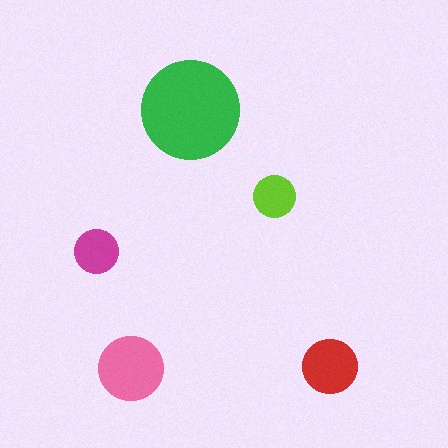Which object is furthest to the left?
The magenta circle is leftmost.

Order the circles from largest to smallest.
the green one, the pink one, the red one, the magenta one, the lime one.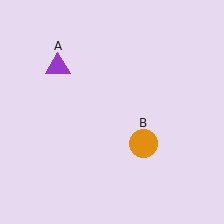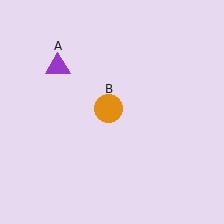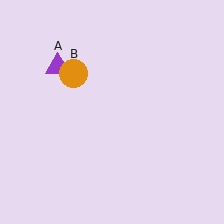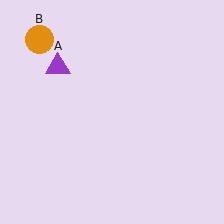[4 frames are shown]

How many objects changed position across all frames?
1 object changed position: orange circle (object B).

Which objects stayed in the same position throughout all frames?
Purple triangle (object A) remained stationary.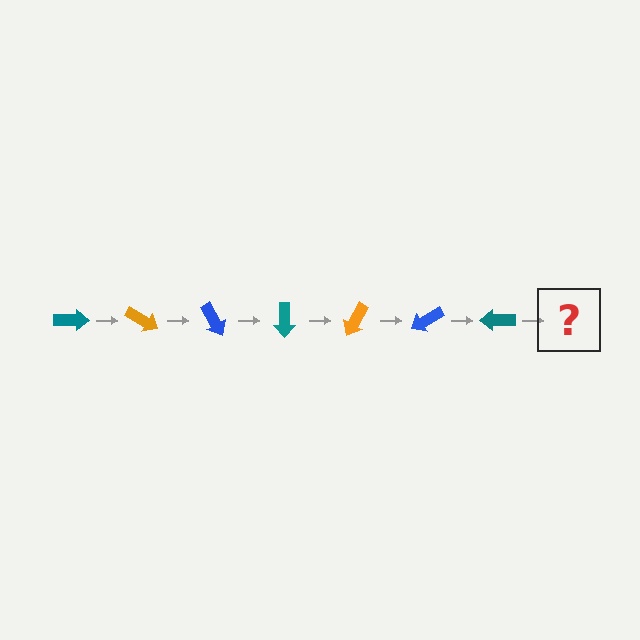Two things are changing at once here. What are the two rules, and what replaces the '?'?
The two rules are that it rotates 30 degrees each step and the color cycles through teal, orange, and blue. The '?' should be an orange arrow, rotated 210 degrees from the start.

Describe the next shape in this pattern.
It should be an orange arrow, rotated 210 degrees from the start.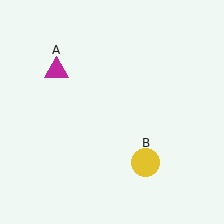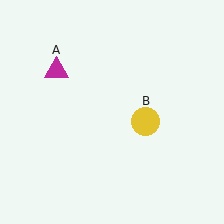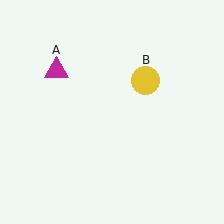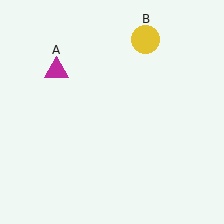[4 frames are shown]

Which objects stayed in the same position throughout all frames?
Magenta triangle (object A) remained stationary.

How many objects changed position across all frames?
1 object changed position: yellow circle (object B).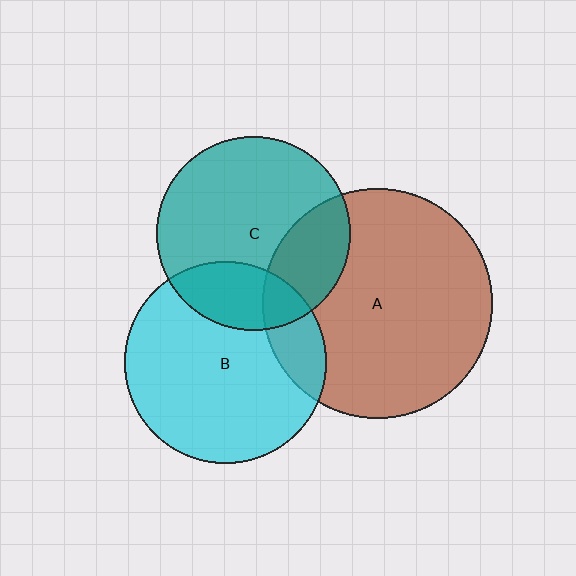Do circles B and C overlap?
Yes.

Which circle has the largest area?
Circle A (brown).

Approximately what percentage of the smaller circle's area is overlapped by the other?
Approximately 20%.